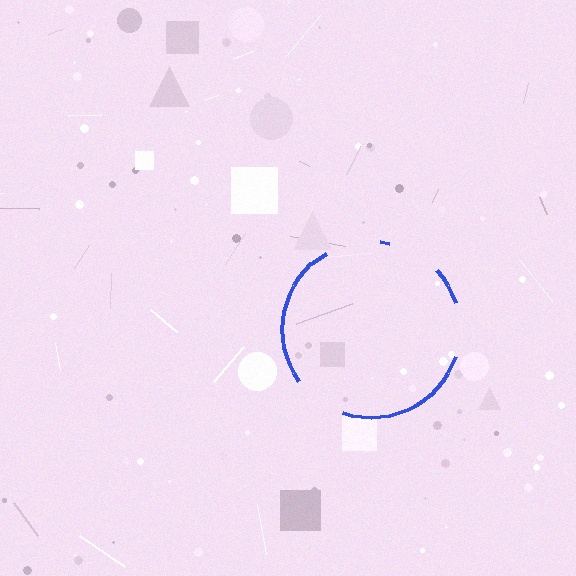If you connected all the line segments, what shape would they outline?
They would outline a circle.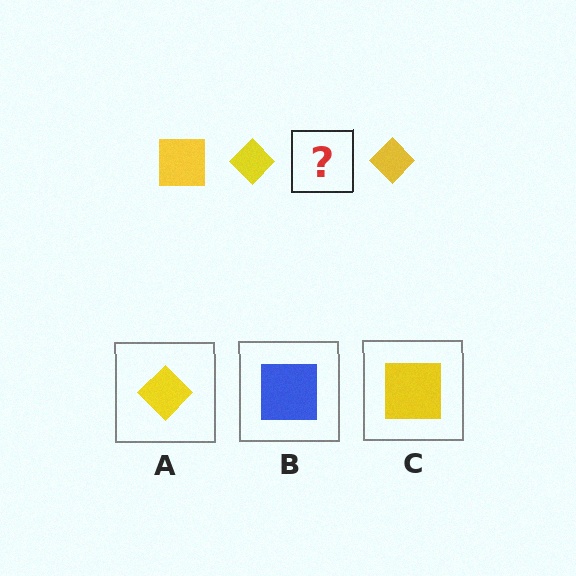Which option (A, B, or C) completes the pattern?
C.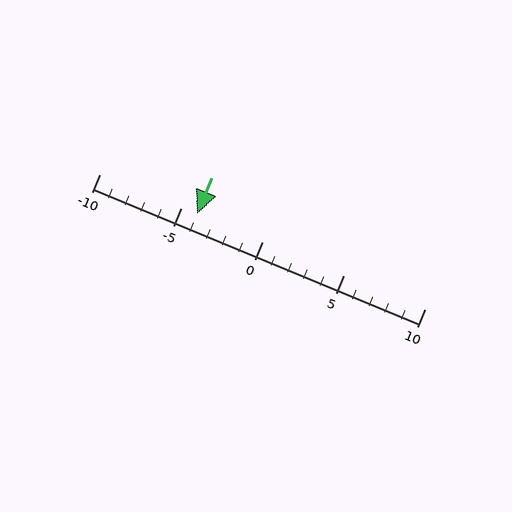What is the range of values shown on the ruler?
The ruler shows values from -10 to 10.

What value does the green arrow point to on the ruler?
The green arrow points to approximately -4.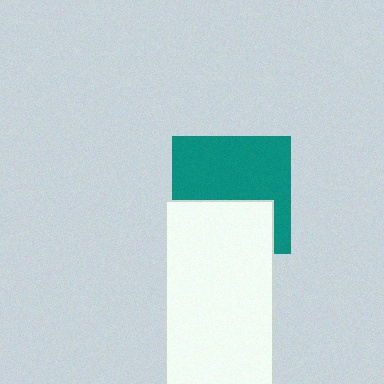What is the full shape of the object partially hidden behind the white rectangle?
The partially hidden object is a teal square.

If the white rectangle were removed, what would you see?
You would see the complete teal square.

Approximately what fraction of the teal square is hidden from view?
Roughly 39% of the teal square is hidden behind the white rectangle.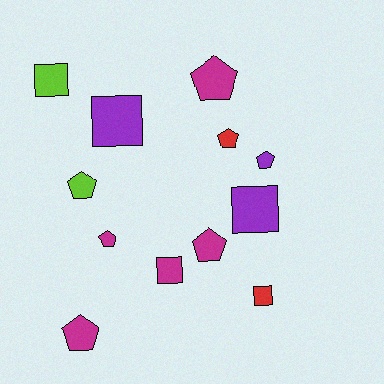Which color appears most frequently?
Magenta, with 5 objects.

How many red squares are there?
There is 1 red square.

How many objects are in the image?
There are 12 objects.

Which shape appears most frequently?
Pentagon, with 7 objects.